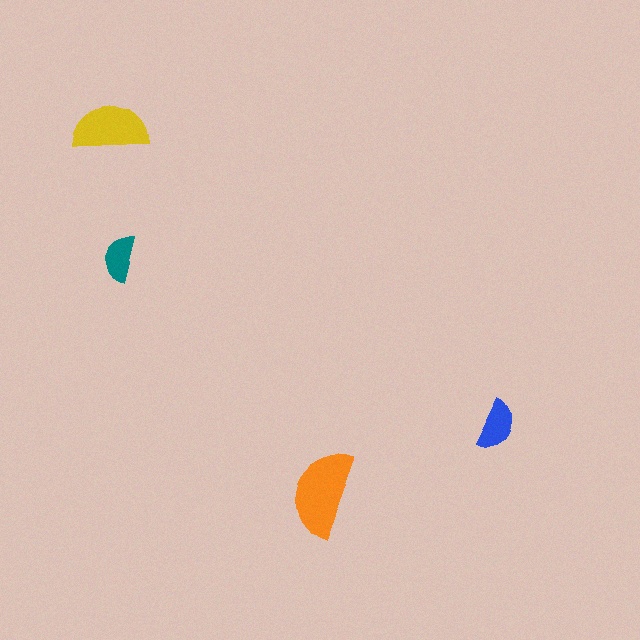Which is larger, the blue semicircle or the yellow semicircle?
The yellow one.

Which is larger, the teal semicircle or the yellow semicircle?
The yellow one.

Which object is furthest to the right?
The blue semicircle is rightmost.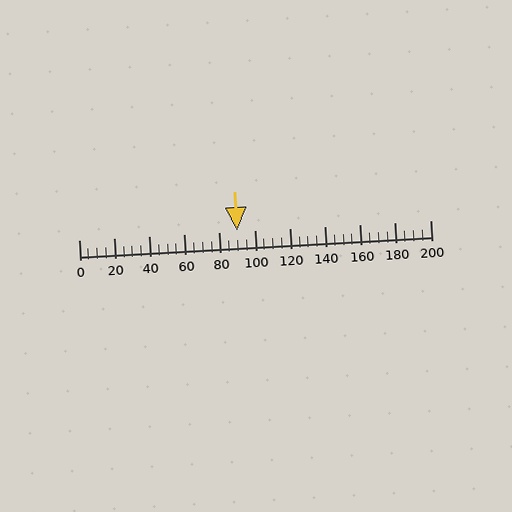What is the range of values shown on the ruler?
The ruler shows values from 0 to 200.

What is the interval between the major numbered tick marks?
The major tick marks are spaced 20 units apart.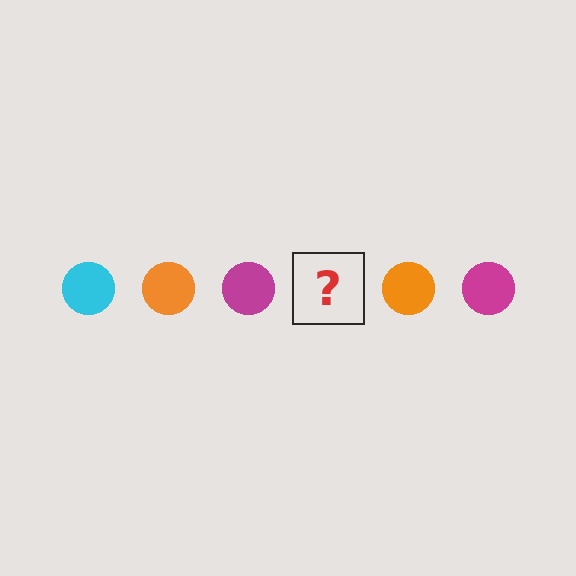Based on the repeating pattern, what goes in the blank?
The blank should be a cyan circle.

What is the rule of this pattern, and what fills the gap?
The rule is that the pattern cycles through cyan, orange, magenta circles. The gap should be filled with a cyan circle.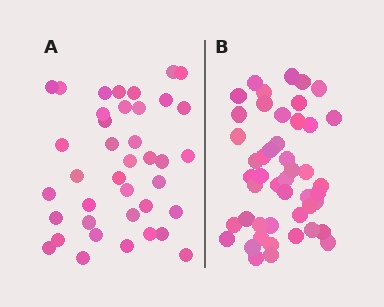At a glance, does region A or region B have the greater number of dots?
Region B (the right region) has more dots.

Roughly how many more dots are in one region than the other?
Region B has roughly 8 or so more dots than region A.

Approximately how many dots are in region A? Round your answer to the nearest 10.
About 40 dots. (The exact count is 39, which rounds to 40.)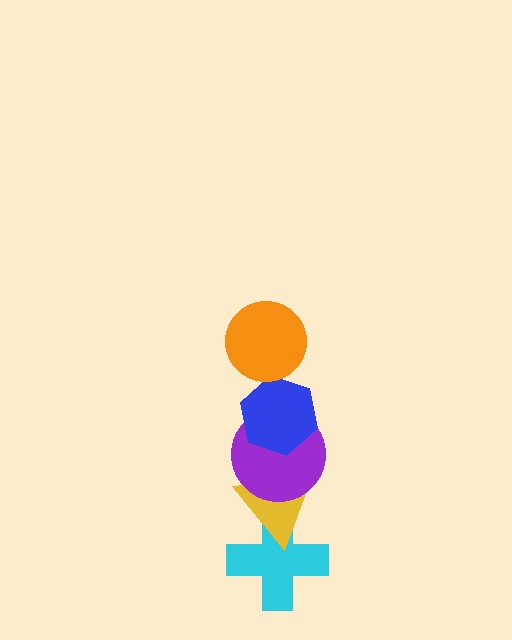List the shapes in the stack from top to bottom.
From top to bottom: the orange circle, the blue hexagon, the purple circle, the yellow triangle, the cyan cross.